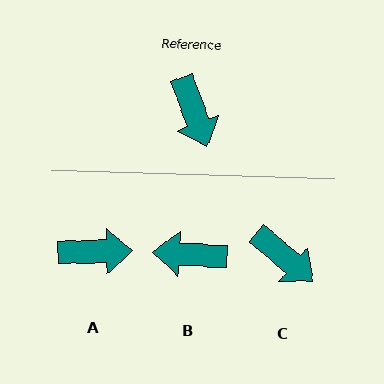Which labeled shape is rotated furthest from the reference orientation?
B, about 114 degrees away.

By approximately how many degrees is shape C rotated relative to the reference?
Approximately 29 degrees counter-clockwise.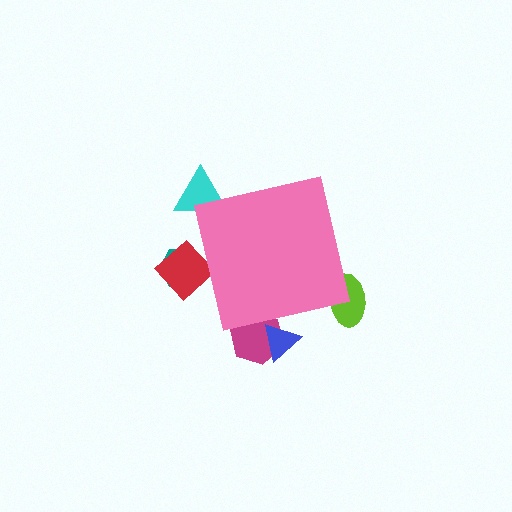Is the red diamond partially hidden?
Yes, the red diamond is partially hidden behind the pink square.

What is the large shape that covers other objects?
A pink square.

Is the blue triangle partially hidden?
Yes, the blue triangle is partially hidden behind the pink square.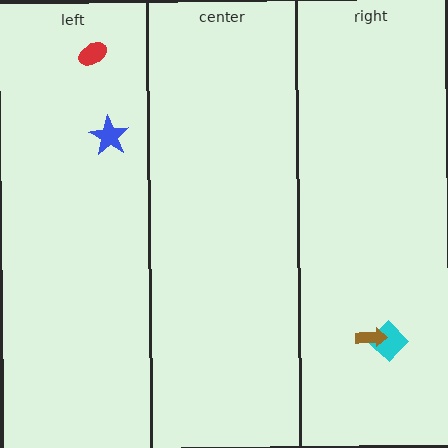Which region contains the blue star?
The left region.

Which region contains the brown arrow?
The right region.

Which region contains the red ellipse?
The left region.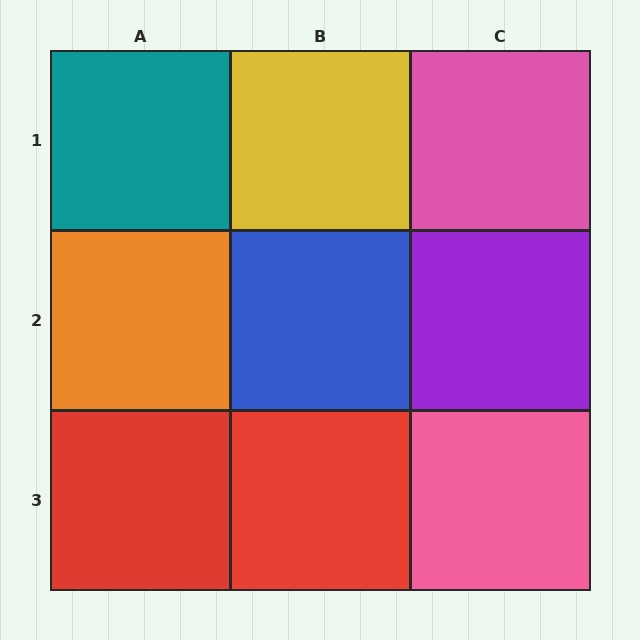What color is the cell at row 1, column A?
Teal.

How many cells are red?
2 cells are red.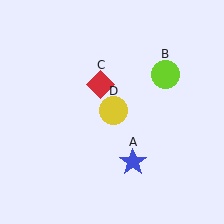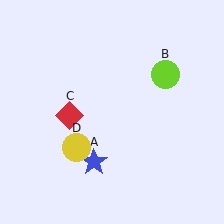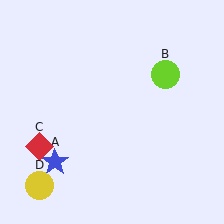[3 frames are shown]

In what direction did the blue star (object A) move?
The blue star (object A) moved left.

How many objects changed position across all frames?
3 objects changed position: blue star (object A), red diamond (object C), yellow circle (object D).